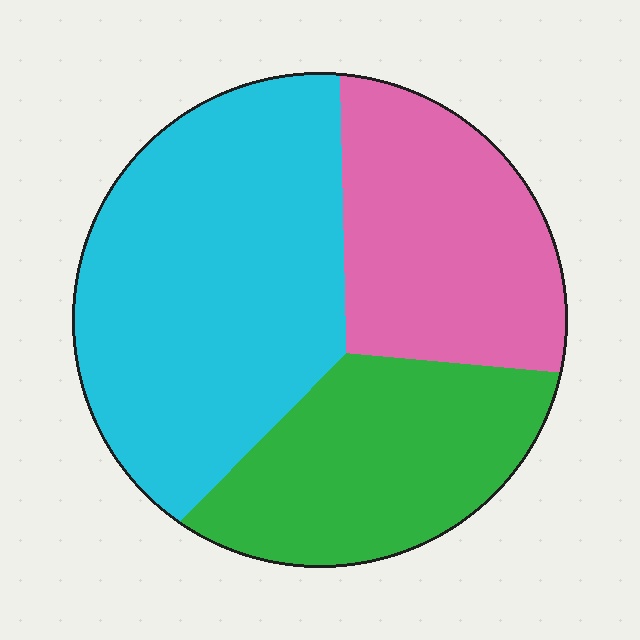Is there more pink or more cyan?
Cyan.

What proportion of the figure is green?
Green takes up between a sixth and a third of the figure.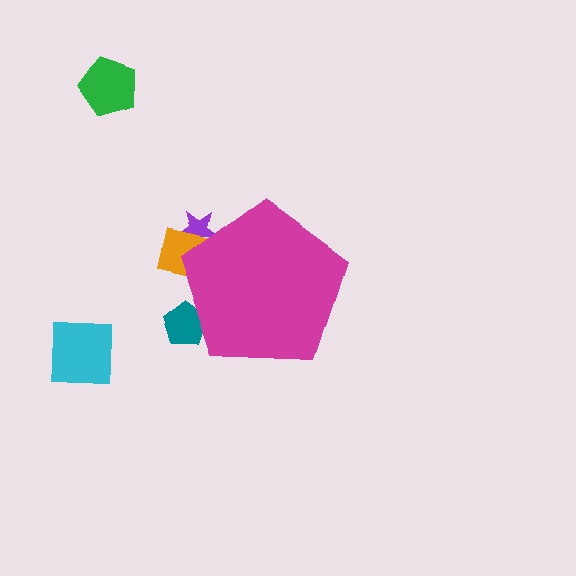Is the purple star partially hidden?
Yes, the purple star is partially hidden behind the magenta pentagon.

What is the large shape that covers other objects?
A magenta pentagon.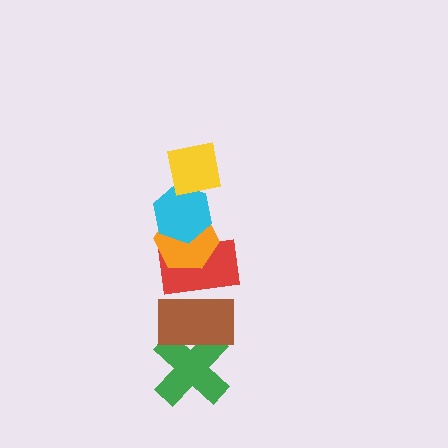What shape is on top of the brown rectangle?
The red rectangle is on top of the brown rectangle.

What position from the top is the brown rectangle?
The brown rectangle is 5th from the top.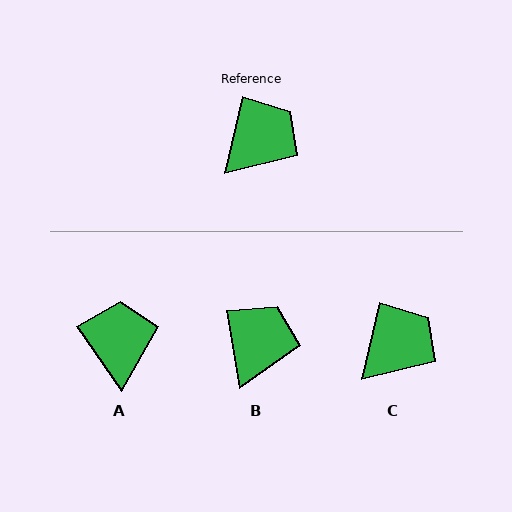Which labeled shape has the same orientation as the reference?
C.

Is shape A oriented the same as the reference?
No, it is off by about 47 degrees.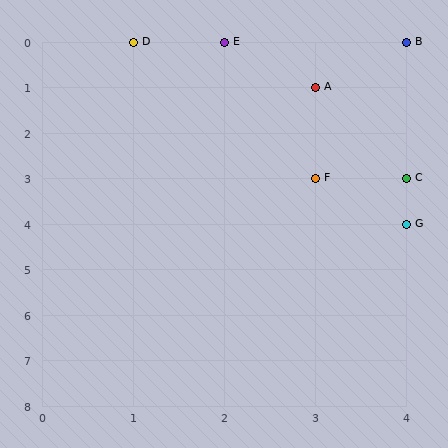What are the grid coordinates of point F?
Point F is at grid coordinates (3, 3).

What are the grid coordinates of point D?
Point D is at grid coordinates (1, 0).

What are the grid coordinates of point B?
Point B is at grid coordinates (4, 0).